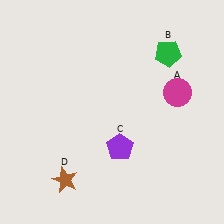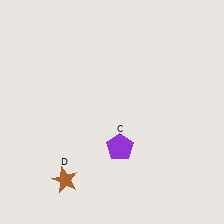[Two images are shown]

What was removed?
The magenta circle (A), the green pentagon (B) were removed in Image 2.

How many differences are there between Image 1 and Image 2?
There are 2 differences between the two images.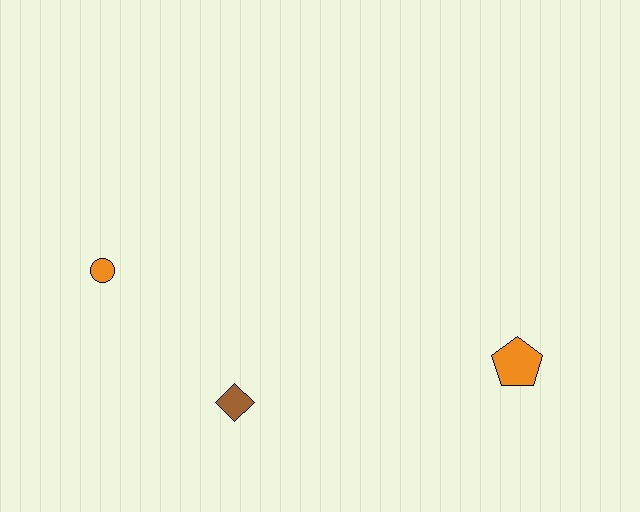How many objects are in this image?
There are 3 objects.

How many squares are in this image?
There are no squares.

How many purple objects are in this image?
There are no purple objects.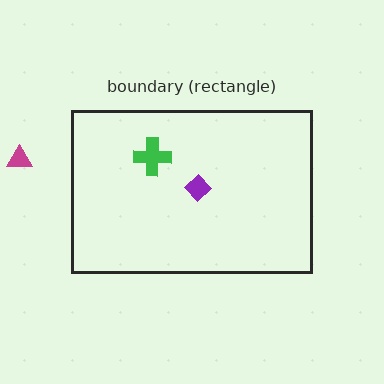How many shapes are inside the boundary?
2 inside, 1 outside.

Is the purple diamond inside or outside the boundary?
Inside.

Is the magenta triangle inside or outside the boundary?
Outside.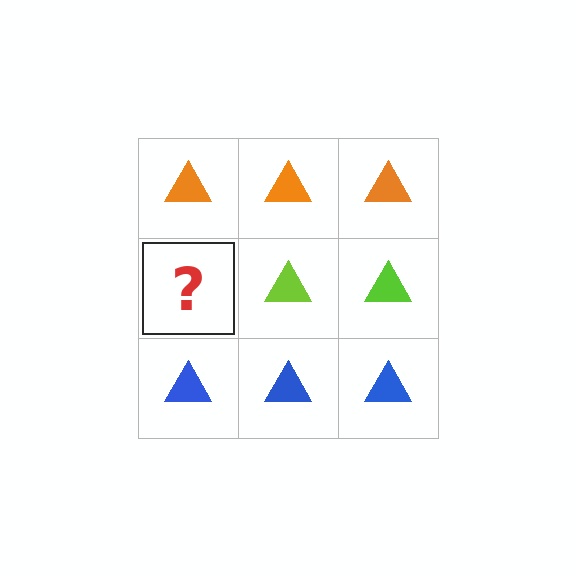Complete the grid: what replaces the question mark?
The question mark should be replaced with a lime triangle.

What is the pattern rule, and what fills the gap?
The rule is that each row has a consistent color. The gap should be filled with a lime triangle.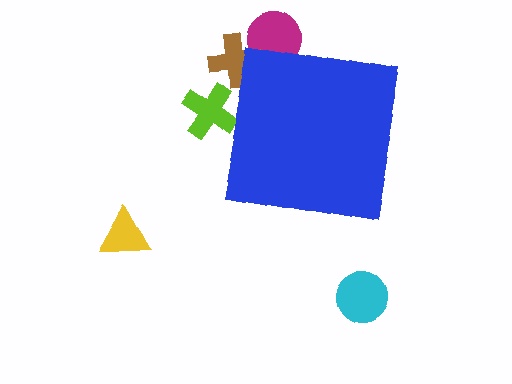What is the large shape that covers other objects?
A blue square.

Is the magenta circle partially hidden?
Yes, the magenta circle is partially hidden behind the blue square.